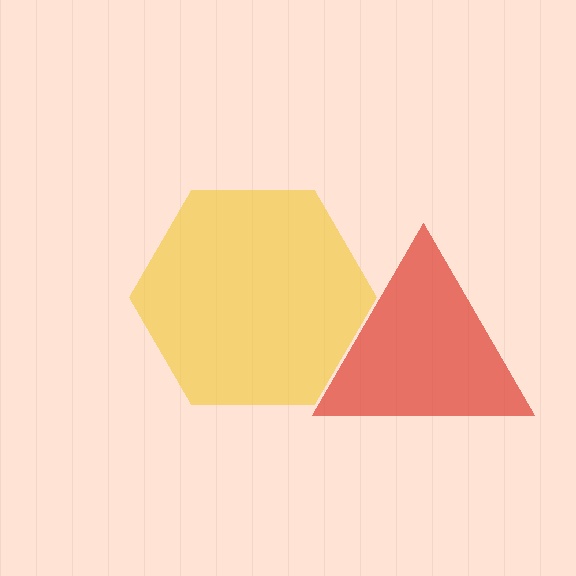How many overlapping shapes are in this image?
There are 2 overlapping shapes in the image.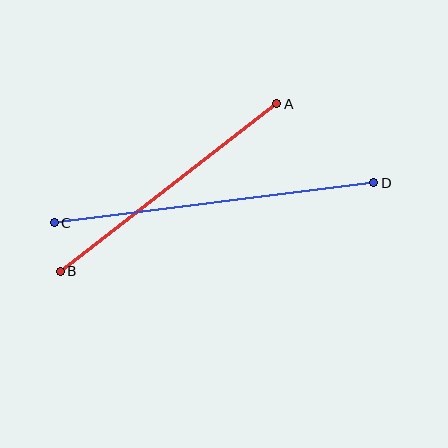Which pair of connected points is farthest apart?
Points C and D are farthest apart.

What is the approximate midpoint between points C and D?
The midpoint is at approximately (214, 203) pixels.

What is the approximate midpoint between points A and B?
The midpoint is at approximately (169, 188) pixels.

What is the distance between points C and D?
The distance is approximately 322 pixels.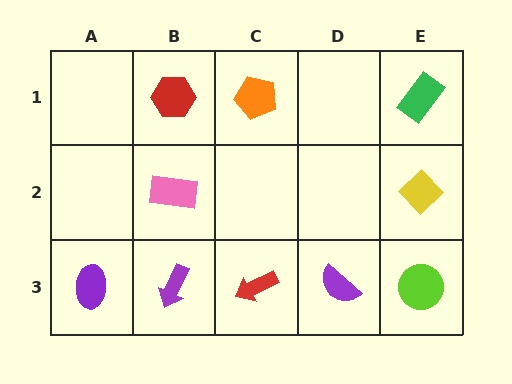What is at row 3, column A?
A purple ellipse.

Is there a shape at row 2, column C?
No, that cell is empty.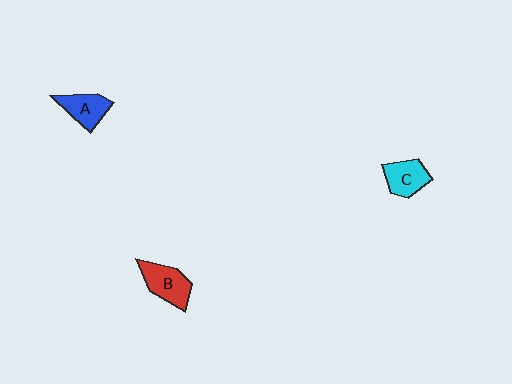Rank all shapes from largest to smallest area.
From largest to smallest: B (red), C (cyan), A (blue).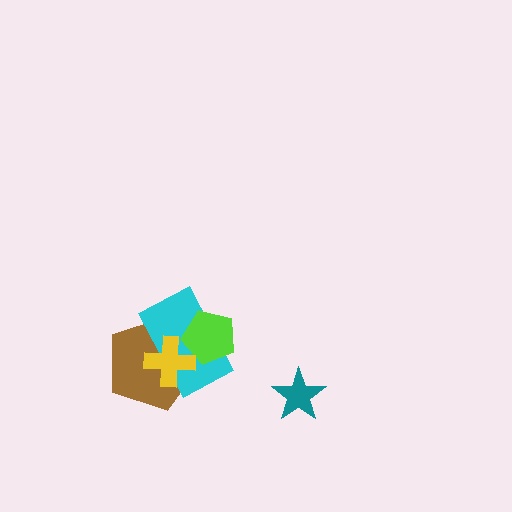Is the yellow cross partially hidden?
No, no other shape covers it.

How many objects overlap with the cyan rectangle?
3 objects overlap with the cyan rectangle.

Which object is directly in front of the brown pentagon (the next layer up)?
The cyan rectangle is directly in front of the brown pentagon.